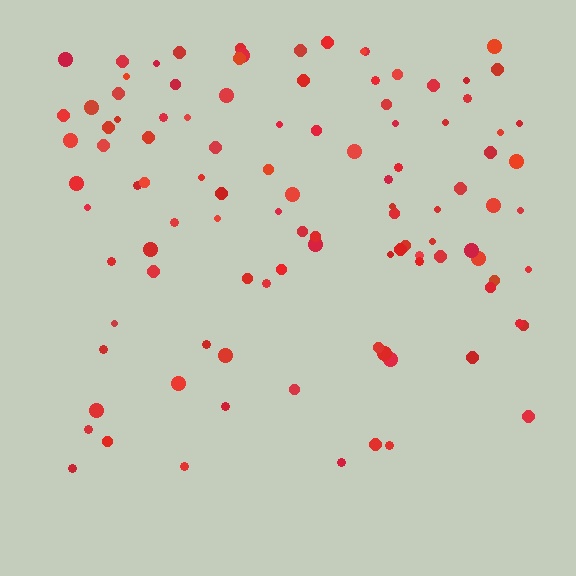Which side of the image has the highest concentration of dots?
The top.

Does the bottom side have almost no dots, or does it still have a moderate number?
Still a moderate number, just noticeably fewer than the top.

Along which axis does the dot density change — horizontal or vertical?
Vertical.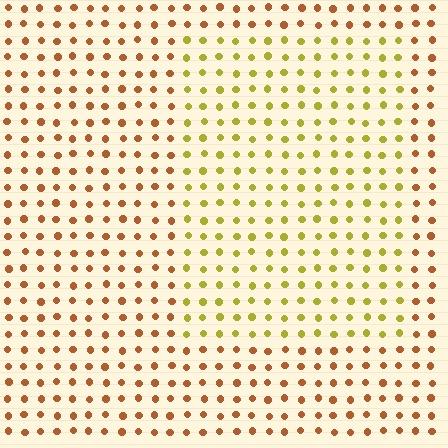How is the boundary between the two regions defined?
The boundary is defined purely by a slight shift in hue (about 40 degrees). Spacing, size, and orientation are identical on both sides.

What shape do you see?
I see a rectangle.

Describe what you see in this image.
The image is filled with small brown elements in a uniform arrangement. A rectangle-shaped region is visible where the elements are tinted to a slightly different hue, forming a subtle color boundary.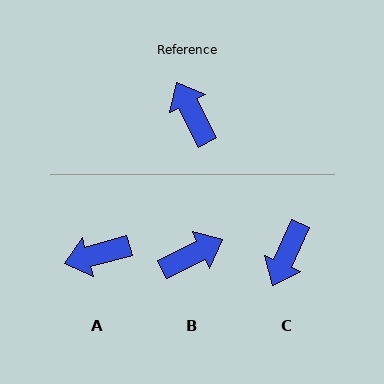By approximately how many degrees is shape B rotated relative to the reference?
Approximately 91 degrees clockwise.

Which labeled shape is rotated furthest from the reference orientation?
C, about 129 degrees away.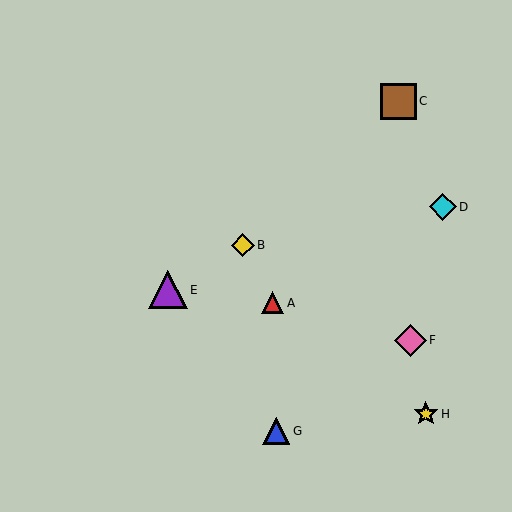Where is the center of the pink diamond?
The center of the pink diamond is at (410, 340).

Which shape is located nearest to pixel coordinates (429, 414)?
The yellow star (labeled H) at (426, 414) is nearest to that location.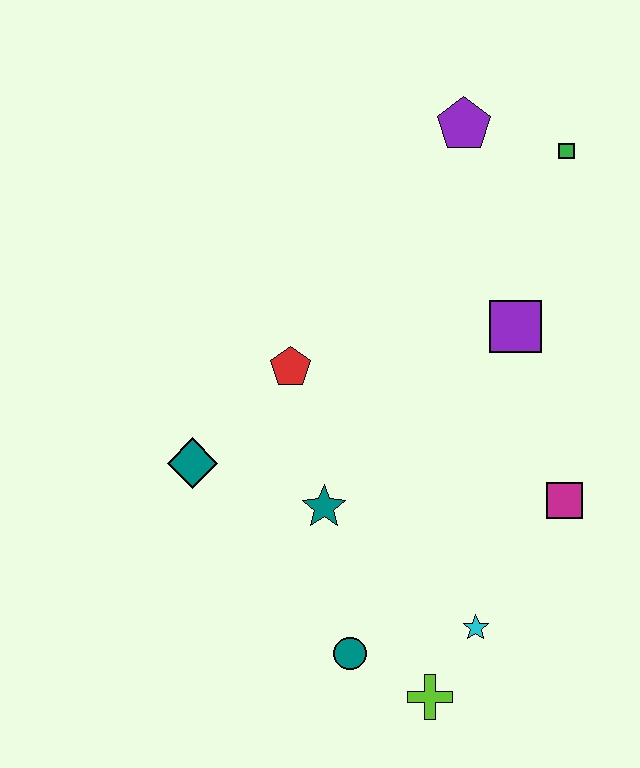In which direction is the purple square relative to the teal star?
The purple square is to the right of the teal star.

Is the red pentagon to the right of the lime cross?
No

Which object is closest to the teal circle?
The lime cross is closest to the teal circle.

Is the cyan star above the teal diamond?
No